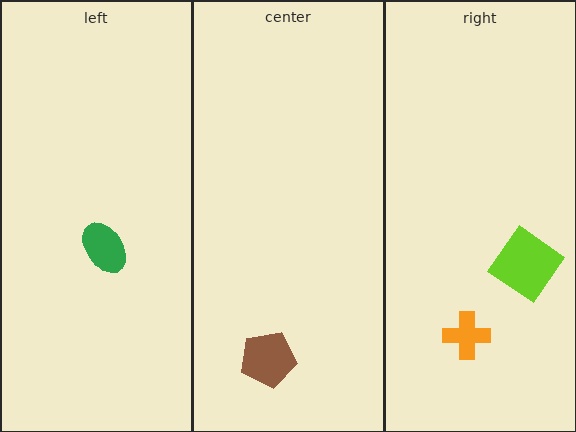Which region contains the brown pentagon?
The center region.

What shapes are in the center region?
The brown pentagon.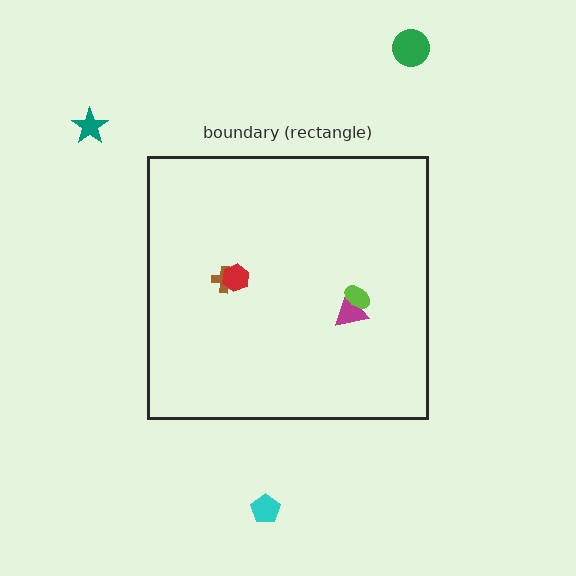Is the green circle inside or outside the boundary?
Outside.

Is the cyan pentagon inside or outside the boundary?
Outside.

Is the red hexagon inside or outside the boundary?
Inside.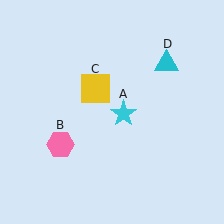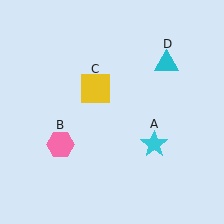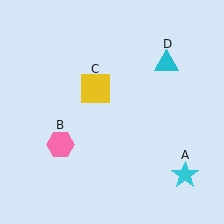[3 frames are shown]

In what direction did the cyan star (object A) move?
The cyan star (object A) moved down and to the right.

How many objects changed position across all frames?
1 object changed position: cyan star (object A).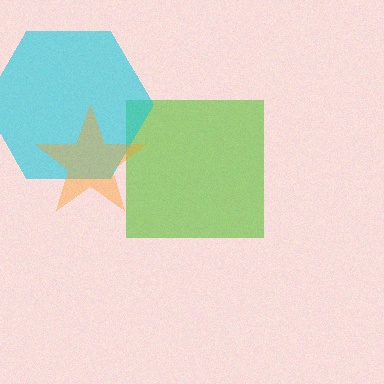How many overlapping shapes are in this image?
There are 3 overlapping shapes in the image.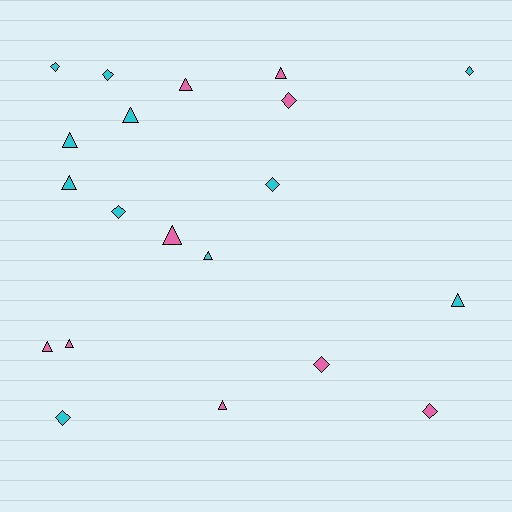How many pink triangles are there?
There are 6 pink triangles.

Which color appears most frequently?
Cyan, with 11 objects.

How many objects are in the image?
There are 20 objects.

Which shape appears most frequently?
Triangle, with 11 objects.